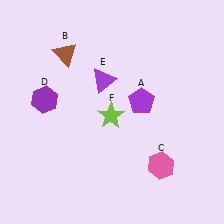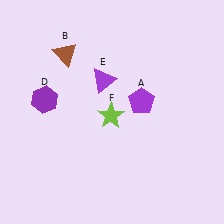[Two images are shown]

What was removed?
The pink hexagon (C) was removed in Image 2.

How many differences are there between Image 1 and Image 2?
There is 1 difference between the two images.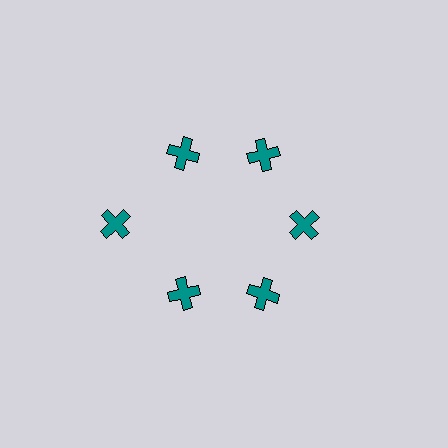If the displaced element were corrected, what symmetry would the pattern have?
It would have 6-fold rotational symmetry — the pattern would map onto itself every 60 degrees.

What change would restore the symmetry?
The symmetry would be restored by moving it inward, back onto the ring so that all 6 crosses sit at equal angles and equal distance from the center.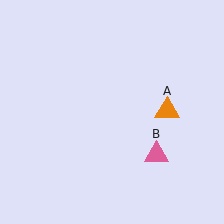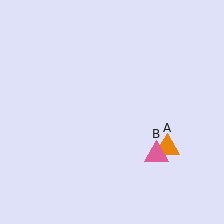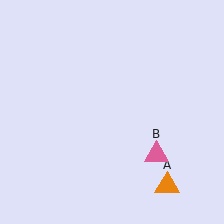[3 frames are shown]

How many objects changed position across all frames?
1 object changed position: orange triangle (object A).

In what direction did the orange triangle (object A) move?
The orange triangle (object A) moved down.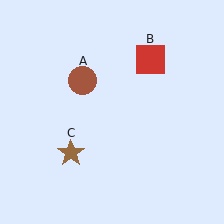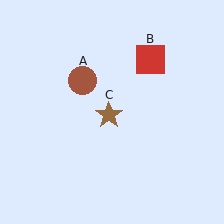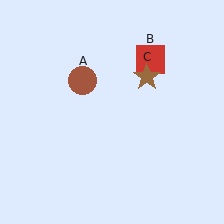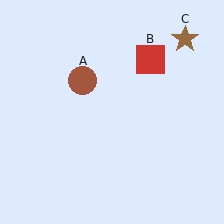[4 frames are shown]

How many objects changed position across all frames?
1 object changed position: brown star (object C).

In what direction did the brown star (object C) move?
The brown star (object C) moved up and to the right.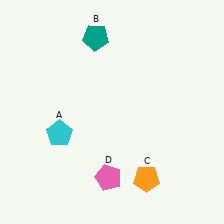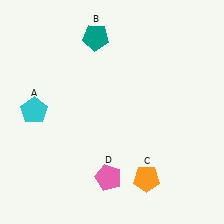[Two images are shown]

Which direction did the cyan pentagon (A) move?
The cyan pentagon (A) moved left.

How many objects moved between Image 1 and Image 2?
1 object moved between the two images.